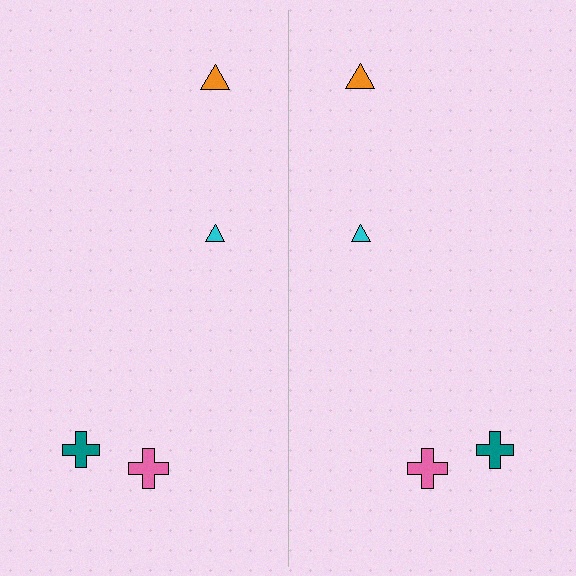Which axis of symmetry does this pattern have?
The pattern has a vertical axis of symmetry running through the center of the image.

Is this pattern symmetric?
Yes, this pattern has bilateral (reflection) symmetry.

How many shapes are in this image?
There are 8 shapes in this image.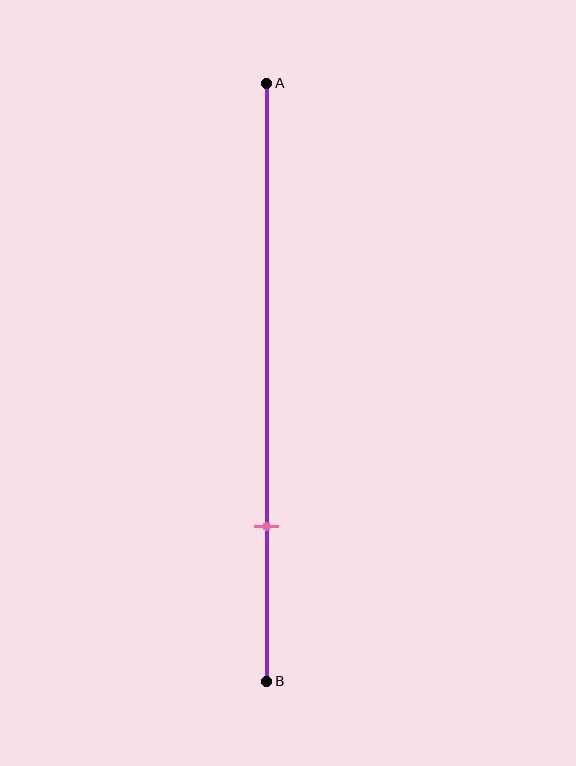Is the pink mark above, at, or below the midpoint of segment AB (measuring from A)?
The pink mark is below the midpoint of segment AB.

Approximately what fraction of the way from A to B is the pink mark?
The pink mark is approximately 75% of the way from A to B.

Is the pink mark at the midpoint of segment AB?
No, the mark is at about 75% from A, not at the 50% midpoint.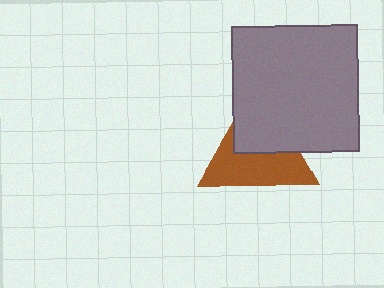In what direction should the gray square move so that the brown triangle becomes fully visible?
The gray square should move toward the upper-right. That is the shortest direction to clear the overlap and leave the brown triangle fully visible.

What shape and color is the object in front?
The object in front is a gray square.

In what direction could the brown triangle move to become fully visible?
The brown triangle could move toward the lower-left. That would shift it out from behind the gray square entirely.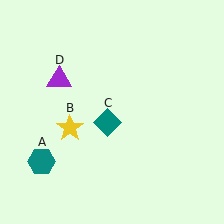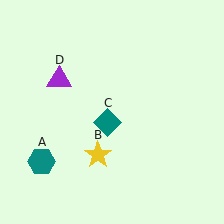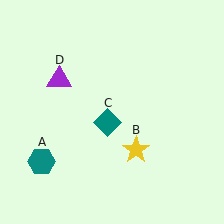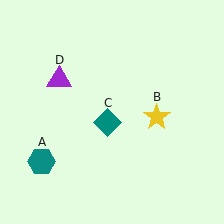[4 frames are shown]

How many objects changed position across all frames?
1 object changed position: yellow star (object B).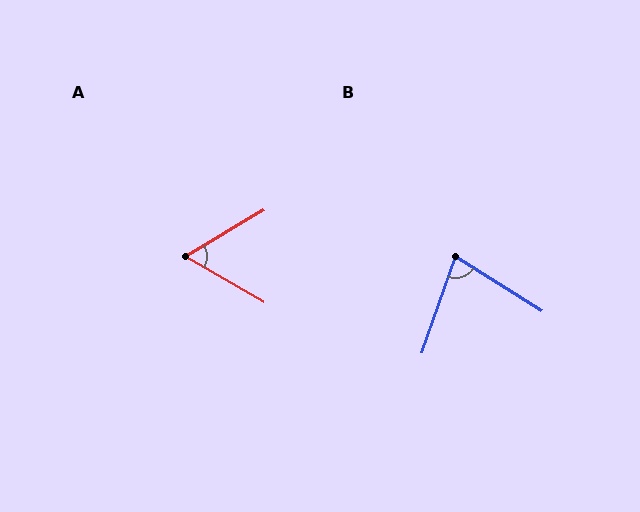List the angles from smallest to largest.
A (61°), B (77°).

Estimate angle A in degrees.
Approximately 61 degrees.